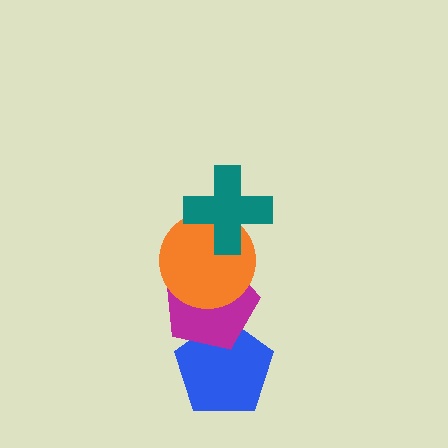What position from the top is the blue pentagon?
The blue pentagon is 4th from the top.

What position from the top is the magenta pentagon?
The magenta pentagon is 3rd from the top.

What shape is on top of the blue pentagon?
The magenta pentagon is on top of the blue pentagon.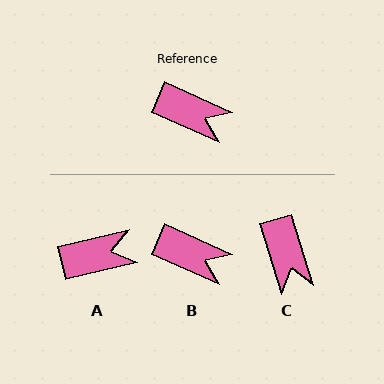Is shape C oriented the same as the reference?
No, it is off by about 49 degrees.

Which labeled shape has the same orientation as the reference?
B.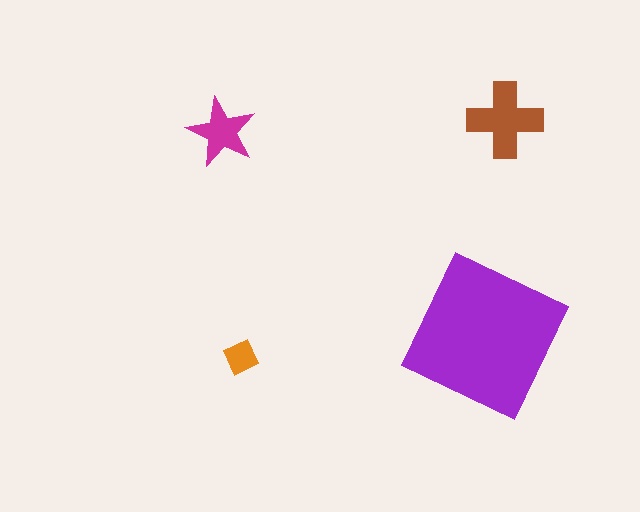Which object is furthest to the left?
The magenta star is leftmost.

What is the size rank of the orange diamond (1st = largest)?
4th.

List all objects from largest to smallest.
The purple square, the brown cross, the magenta star, the orange diamond.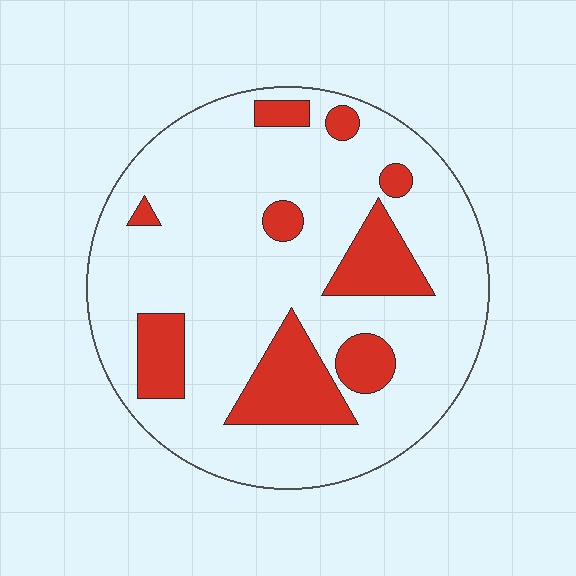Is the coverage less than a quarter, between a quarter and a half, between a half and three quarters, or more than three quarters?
Less than a quarter.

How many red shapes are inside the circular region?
9.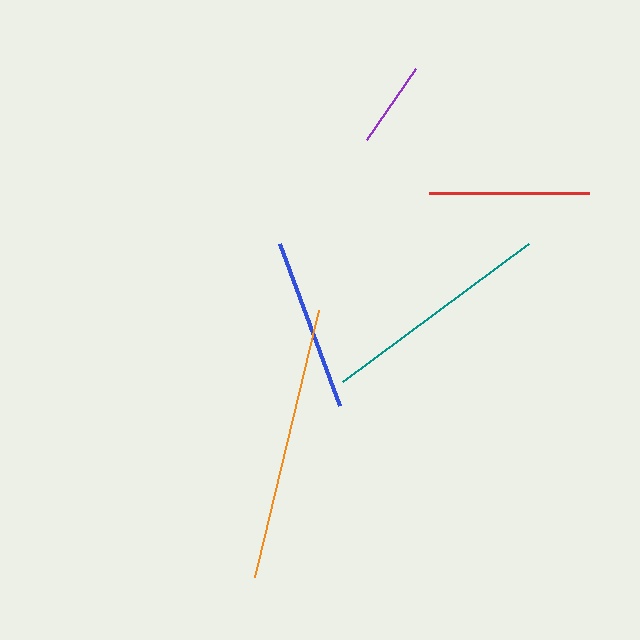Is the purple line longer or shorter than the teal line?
The teal line is longer than the purple line.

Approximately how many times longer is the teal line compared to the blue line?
The teal line is approximately 1.3 times the length of the blue line.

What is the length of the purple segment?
The purple segment is approximately 86 pixels long.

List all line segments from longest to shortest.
From longest to shortest: orange, teal, blue, red, purple.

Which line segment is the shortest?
The purple line is the shortest at approximately 86 pixels.